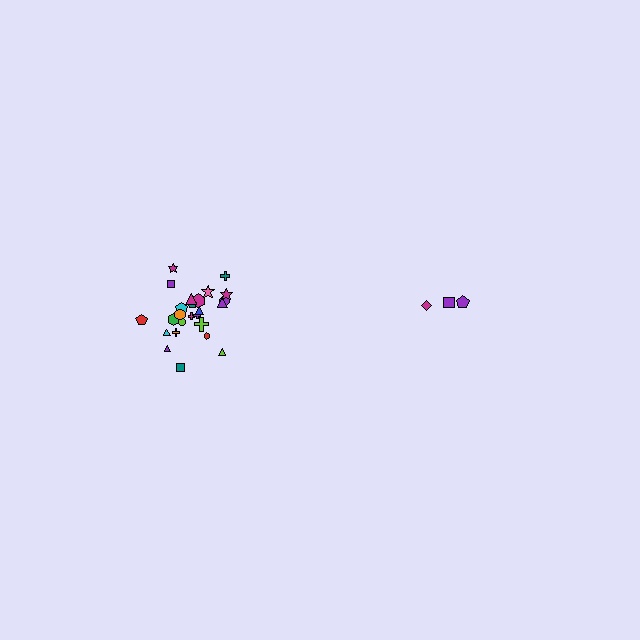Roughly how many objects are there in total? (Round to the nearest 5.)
Roughly 30 objects in total.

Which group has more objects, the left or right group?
The left group.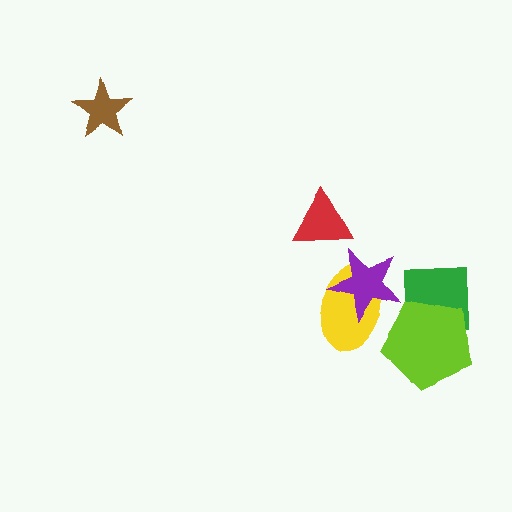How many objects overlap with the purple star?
1 object overlaps with the purple star.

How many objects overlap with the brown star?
0 objects overlap with the brown star.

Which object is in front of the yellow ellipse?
The purple star is in front of the yellow ellipse.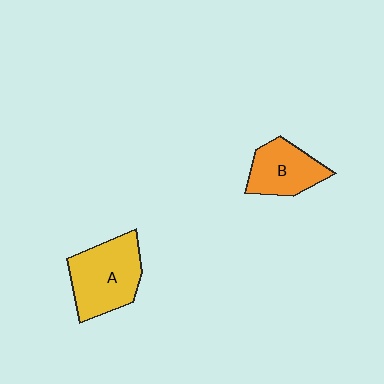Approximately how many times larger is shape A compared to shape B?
Approximately 1.4 times.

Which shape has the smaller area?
Shape B (orange).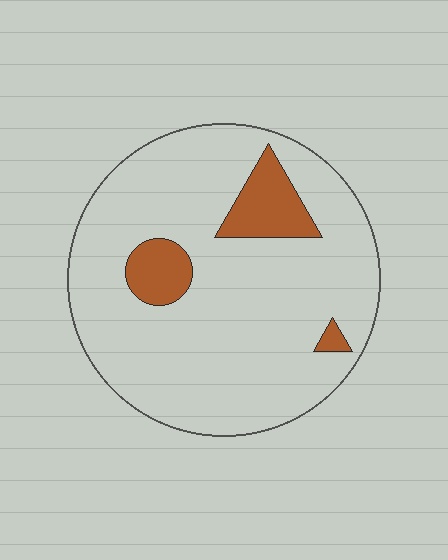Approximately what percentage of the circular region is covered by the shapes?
Approximately 10%.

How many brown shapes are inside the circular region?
3.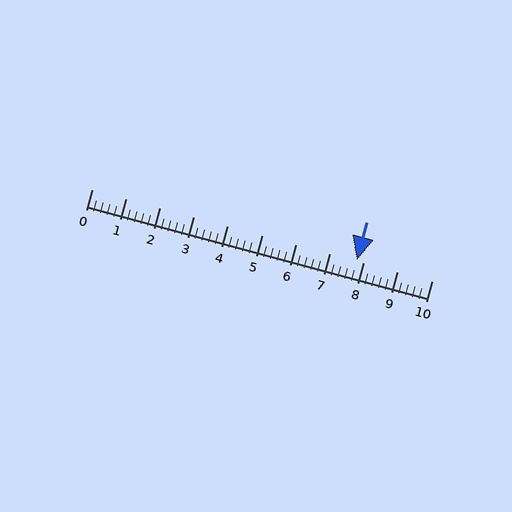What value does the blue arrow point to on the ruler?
The blue arrow points to approximately 7.8.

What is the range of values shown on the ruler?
The ruler shows values from 0 to 10.